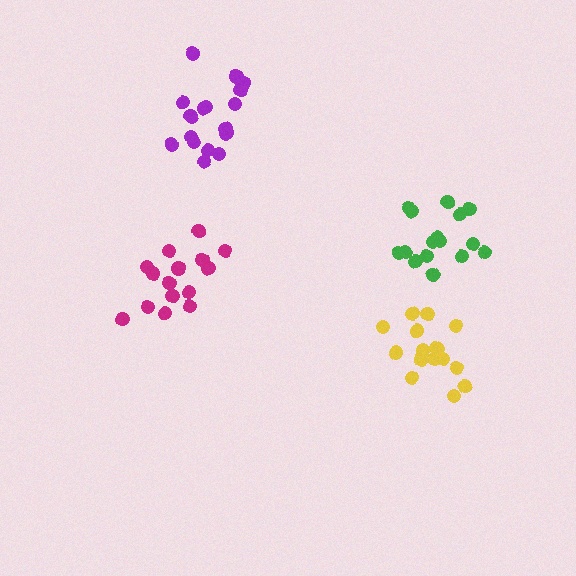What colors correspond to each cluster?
The clusters are colored: yellow, green, magenta, purple.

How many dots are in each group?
Group 1: 18 dots, Group 2: 16 dots, Group 3: 15 dots, Group 4: 19 dots (68 total).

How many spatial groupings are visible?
There are 4 spatial groupings.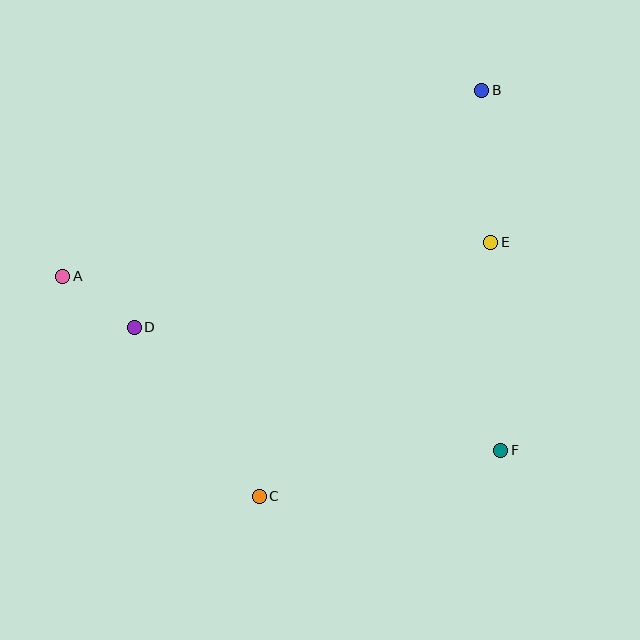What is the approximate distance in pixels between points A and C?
The distance between A and C is approximately 295 pixels.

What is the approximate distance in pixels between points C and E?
The distance between C and E is approximately 344 pixels.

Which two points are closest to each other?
Points A and D are closest to each other.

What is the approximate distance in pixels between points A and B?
The distance between A and B is approximately 459 pixels.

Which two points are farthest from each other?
Points A and F are farthest from each other.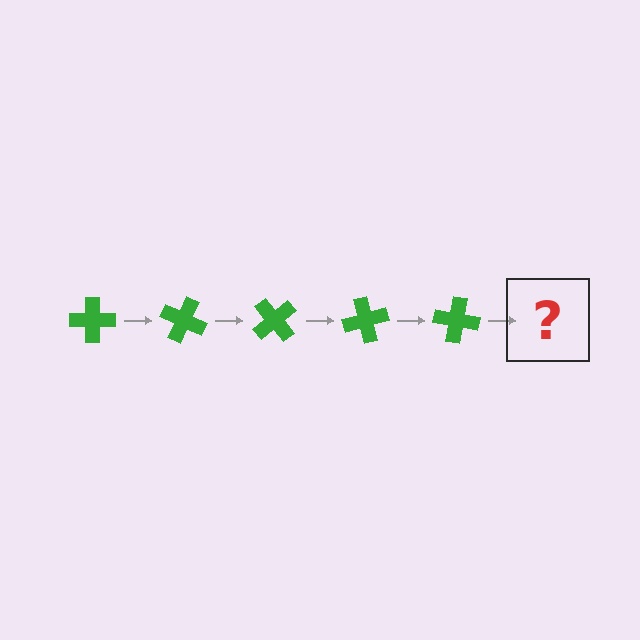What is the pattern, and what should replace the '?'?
The pattern is that the cross rotates 25 degrees each step. The '?' should be a green cross rotated 125 degrees.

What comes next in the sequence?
The next element should be a green cross rotated 125 degrees.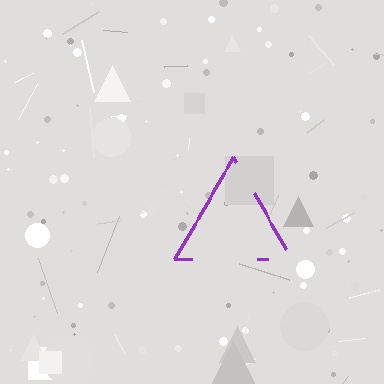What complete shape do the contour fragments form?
The contour fragments form a triangle.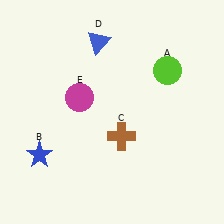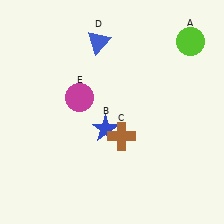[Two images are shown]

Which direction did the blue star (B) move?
The blue star (B) moved right.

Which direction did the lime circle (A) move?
The lime circle (A) moved up.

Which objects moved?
The objects that moved are: the lime circle (A), the blue star (B).